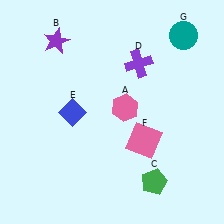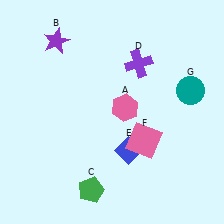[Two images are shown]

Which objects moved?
The objects that moved are: the green pentagon (C), the blue diamond (E), the teal circle (G).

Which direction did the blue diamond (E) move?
The blue diamond (E) moved right.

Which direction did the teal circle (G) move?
The teal circle (G) moved down.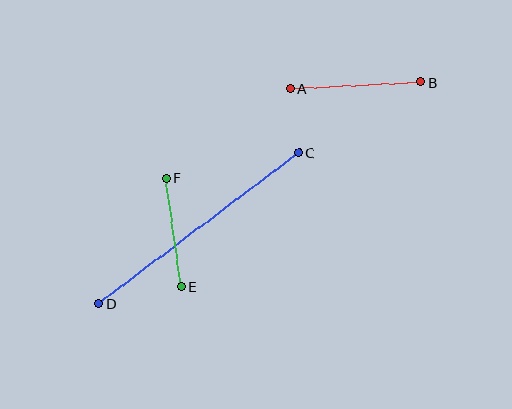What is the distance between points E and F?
The distance is approximately 110 pixels.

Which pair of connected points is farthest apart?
Points C and D are farthest apart.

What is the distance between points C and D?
The distance is approximately 250 pixels.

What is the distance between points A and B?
The distance is approximately 131 pixels.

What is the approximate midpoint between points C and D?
The midpoint is at approximately (199, 228) pixels.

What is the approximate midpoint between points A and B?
The midpoint is at approximately (356, 85) pixels.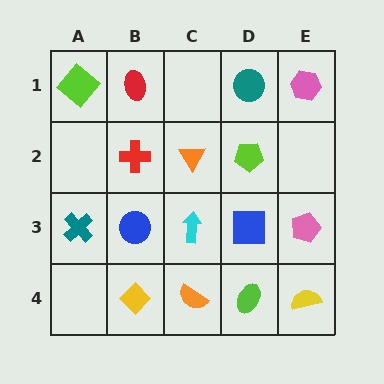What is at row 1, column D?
A teal circle.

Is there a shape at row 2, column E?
No, that cell is empty.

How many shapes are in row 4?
4 shapes.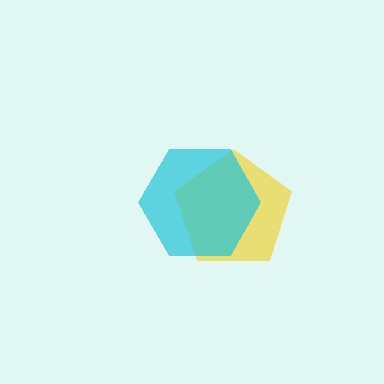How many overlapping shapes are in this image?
There are 2 overlapping shapes in the image.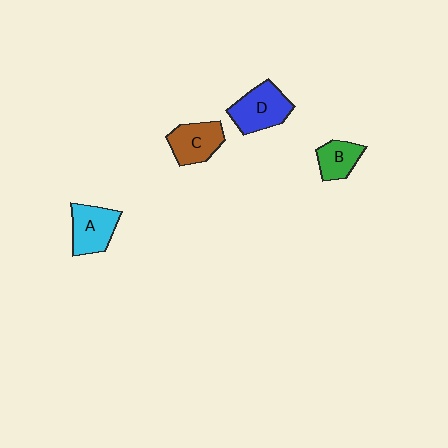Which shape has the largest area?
Shape D (blue).